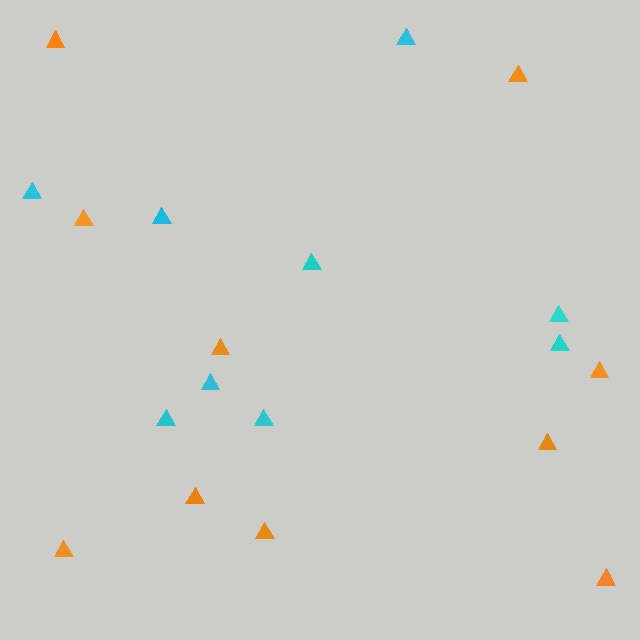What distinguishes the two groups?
There are 2 groups: one group of orange triangles (10) and one group of cyan triangles (9).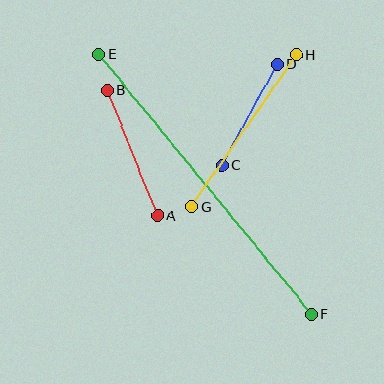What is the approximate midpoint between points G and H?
The midpoint is at approximately (244, 131) pixels.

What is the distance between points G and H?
The distance is approximately 185 pixels.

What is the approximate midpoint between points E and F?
The midpoint is at approximately (205, 184) pixels.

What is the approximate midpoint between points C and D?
The midpoint is at approximately (250, 114) pixels.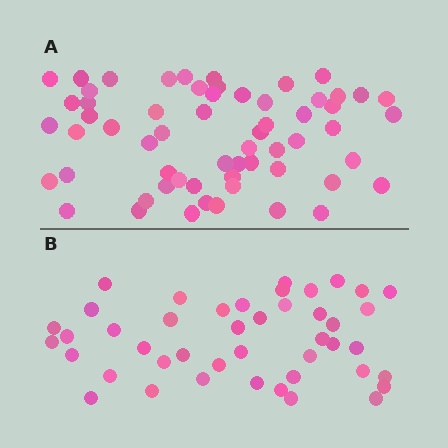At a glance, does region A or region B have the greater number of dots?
Region A (the top region) has more dots.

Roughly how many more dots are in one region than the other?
Region A has approximately 15 more dots than region B.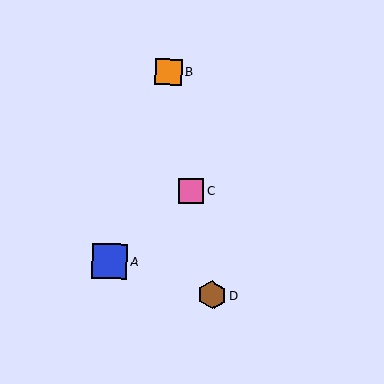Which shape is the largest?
The blue square (labeled A) is the largest.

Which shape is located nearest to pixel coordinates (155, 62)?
The orange square (labeled B) at (169, 72) is nearest to that location.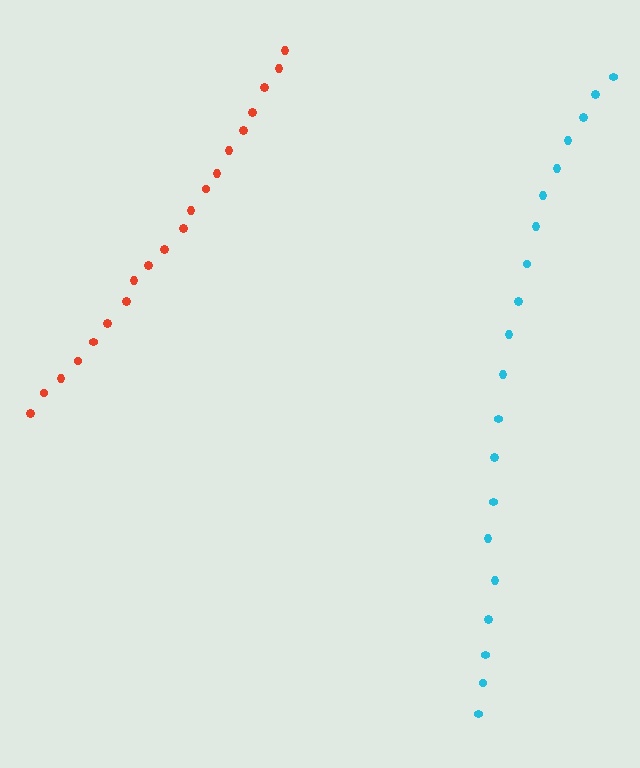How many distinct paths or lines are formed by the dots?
There are 2 distinct paths.